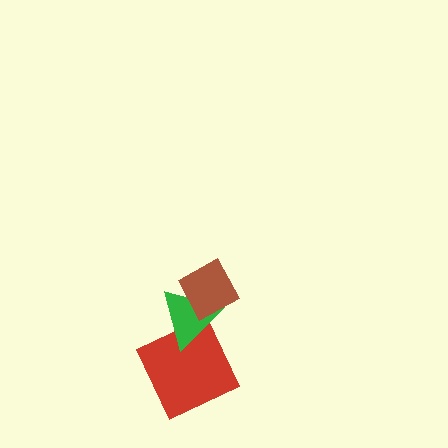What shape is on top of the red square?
The green triangle is on top of the red square.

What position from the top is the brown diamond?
The brown diamond is 1st from the top.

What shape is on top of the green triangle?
The brown diamond is on top of the green triangle.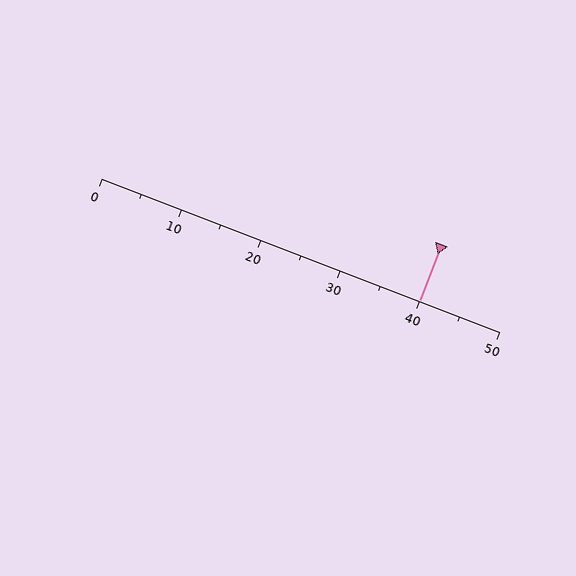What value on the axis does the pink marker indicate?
The marker indicates approximately 40.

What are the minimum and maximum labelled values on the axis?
The axis runs from 0 to 50.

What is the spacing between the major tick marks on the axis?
The major ticks are spaced 10 apart.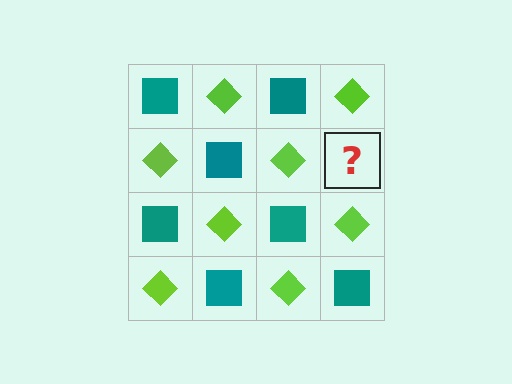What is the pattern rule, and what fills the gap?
The rule is that it alternates teal square and lime diamond in a checkerboard pattern. The gap should be filled with a teal square.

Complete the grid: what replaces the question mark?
The question mark should be replaced with a teal square.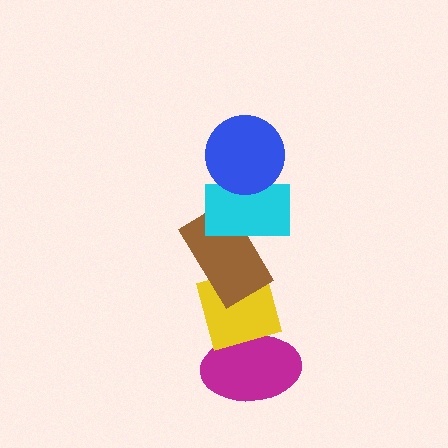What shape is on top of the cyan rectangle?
The blue circle is on top of the cyan rectangle.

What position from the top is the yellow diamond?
The yellow diamond is 4th from the top.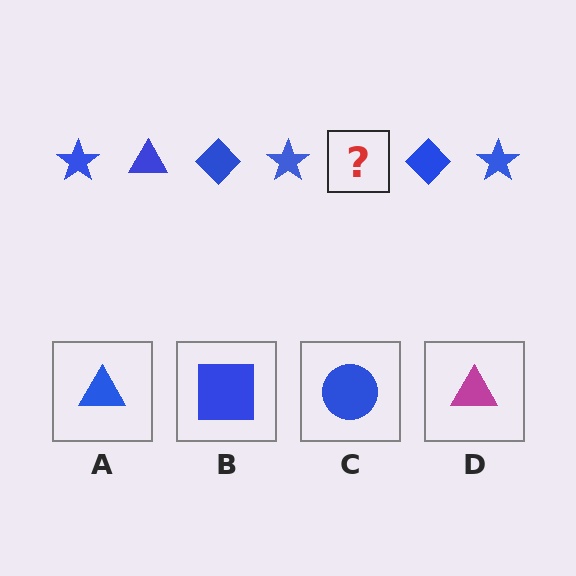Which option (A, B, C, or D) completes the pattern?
A.